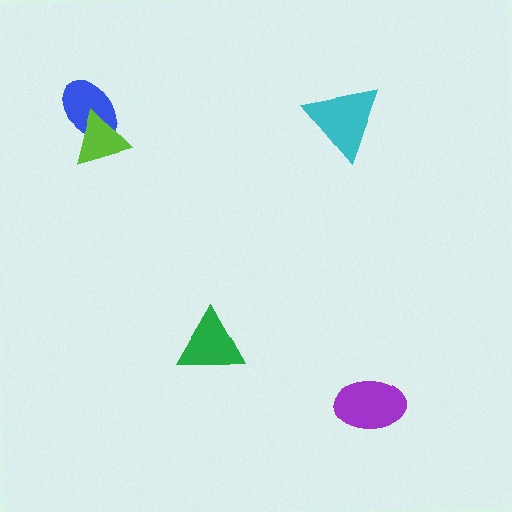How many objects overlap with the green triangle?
0 objects overlap with the green triangle.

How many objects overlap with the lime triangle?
1 object overlaps with the lime triangle.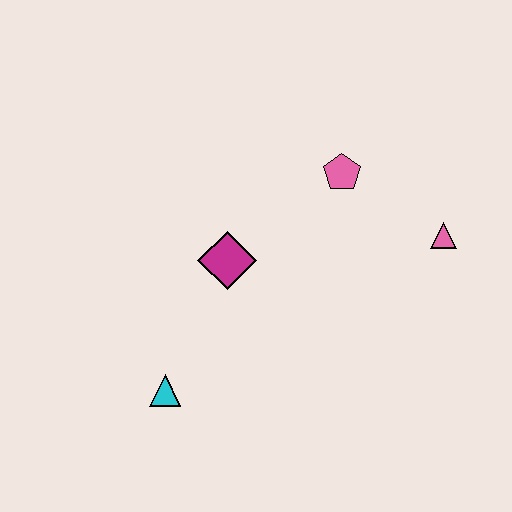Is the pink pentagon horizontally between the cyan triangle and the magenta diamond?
No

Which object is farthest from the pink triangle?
The cyan triangle is farthest from the pink triangle.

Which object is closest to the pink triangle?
The pink pentagon is closest to the pink triangle.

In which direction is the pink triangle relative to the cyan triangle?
The pink triangle is to the right of the cyan triangle.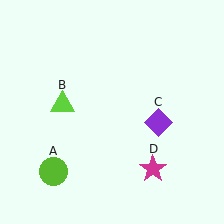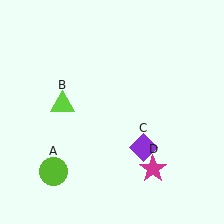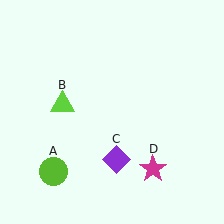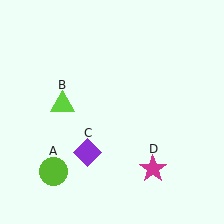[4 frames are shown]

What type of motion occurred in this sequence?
The purple diamond (object C) rotated clockwise around the center of the scene.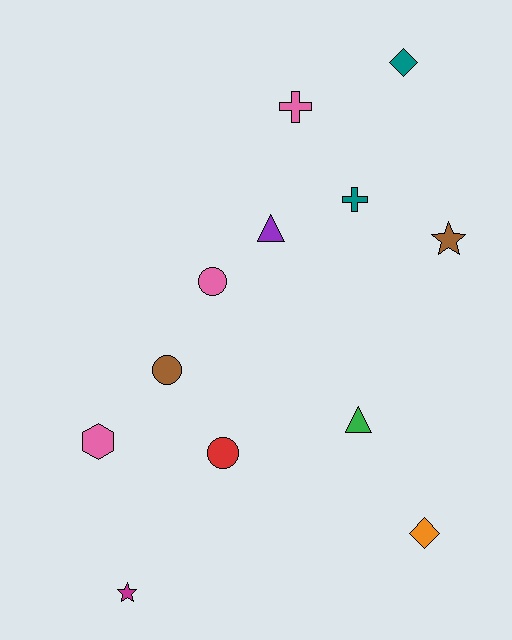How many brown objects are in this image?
There are 2 brown objects.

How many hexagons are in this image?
There is 1 hexagon.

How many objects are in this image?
There are 12 objects.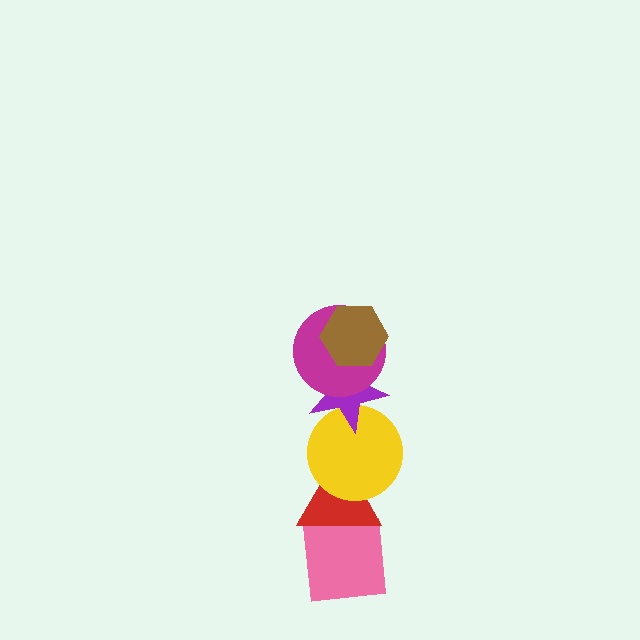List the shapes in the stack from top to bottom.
From top to bottom: the brown hexagon, the magenta circle, the purple star, the yellow circle, the red triangle, the pink square.